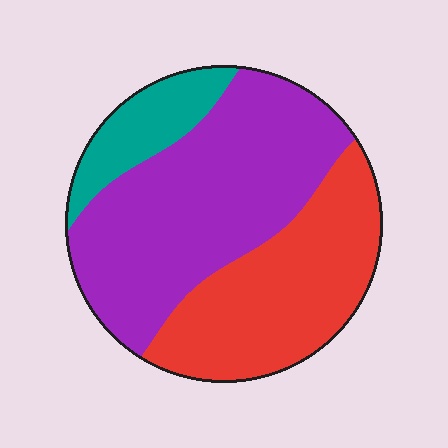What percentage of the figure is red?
Red takes up about three eighths (3/8) of the figure.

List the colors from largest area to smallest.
From largest to smallest: purple, red, teal.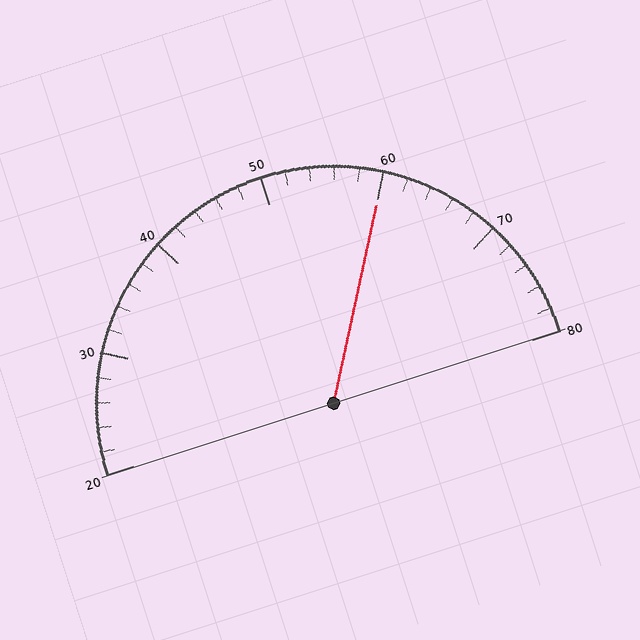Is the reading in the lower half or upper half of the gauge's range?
The reading is in the upper half of the range (20 to 80).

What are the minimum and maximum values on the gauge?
The gauge ranges from 20 to 80.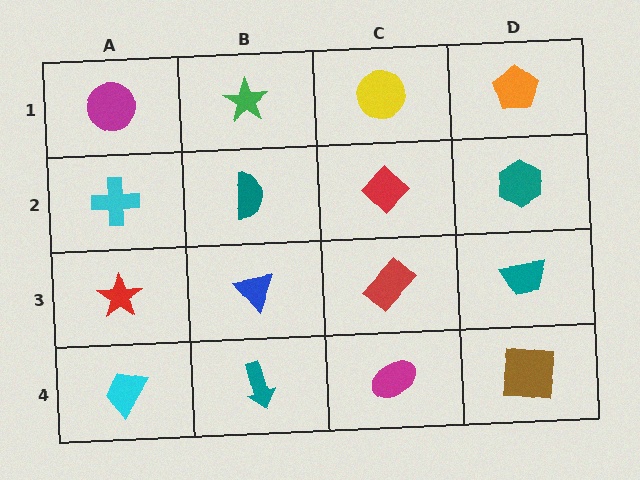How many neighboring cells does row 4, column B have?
3.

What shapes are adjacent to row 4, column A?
A red star (row 3, column A), a teal arrow (row 4, column B).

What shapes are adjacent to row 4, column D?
A teal trapezoid (row 3, column D), a magenta ellipse (row 4, column C).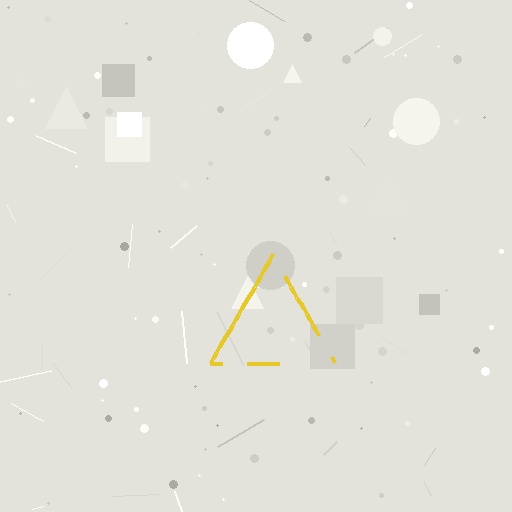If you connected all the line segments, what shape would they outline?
They would outline a triangle.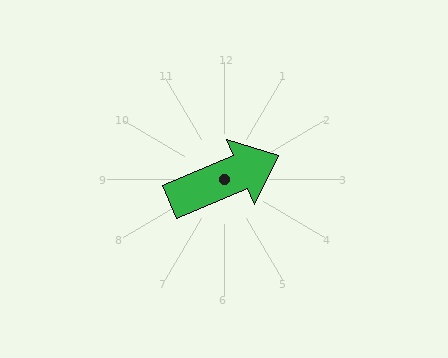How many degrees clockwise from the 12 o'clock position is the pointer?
Approximately 67 degrees.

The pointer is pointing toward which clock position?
Roughly 2 o'clock.